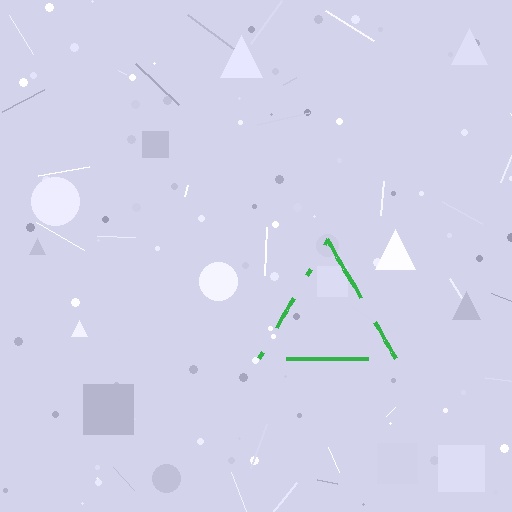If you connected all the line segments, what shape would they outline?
They would outline a triangle.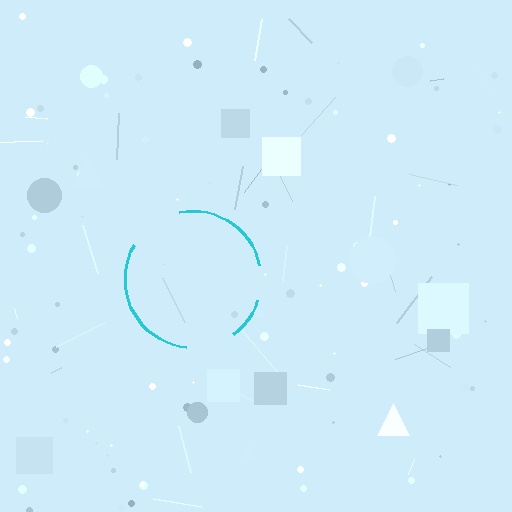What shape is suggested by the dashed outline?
The dashed outline suggests a circle.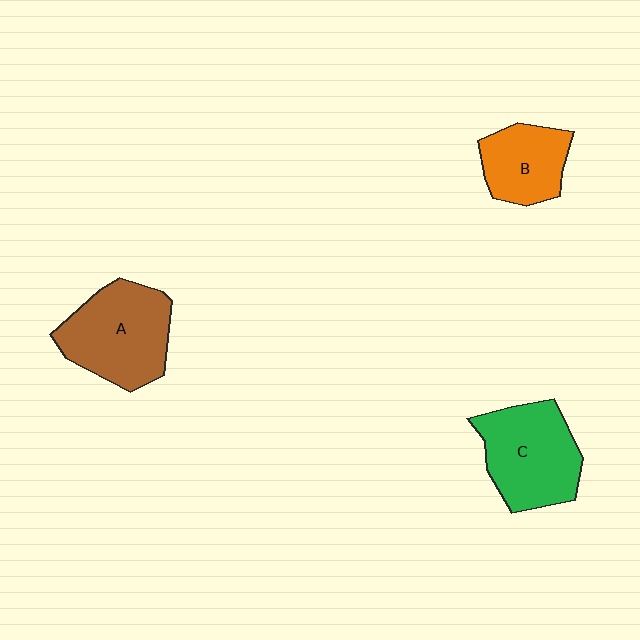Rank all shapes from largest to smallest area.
From largest to smallest: A (brown), C (green), B (orange).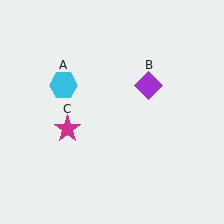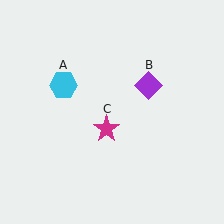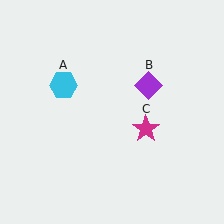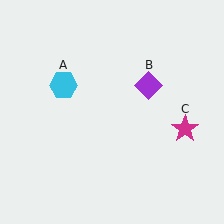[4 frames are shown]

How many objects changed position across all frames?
1 object changed position: magenta star (object C).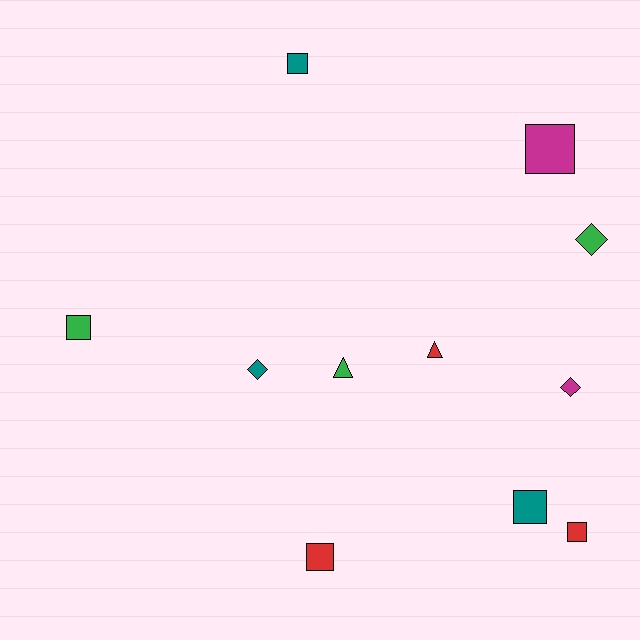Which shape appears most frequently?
Square, with 6 objects.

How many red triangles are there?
There is 1 red triangle.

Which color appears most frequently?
Red, with 3 objects.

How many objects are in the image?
There are 11 objects.